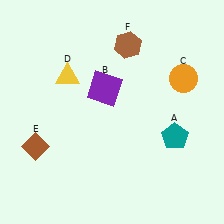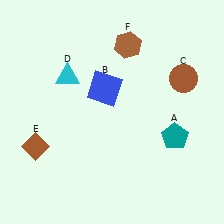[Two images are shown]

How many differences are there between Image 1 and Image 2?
There are 3 differences between the two images.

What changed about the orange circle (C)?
In Image 1, C is orange. In Image 2, it changed to brown.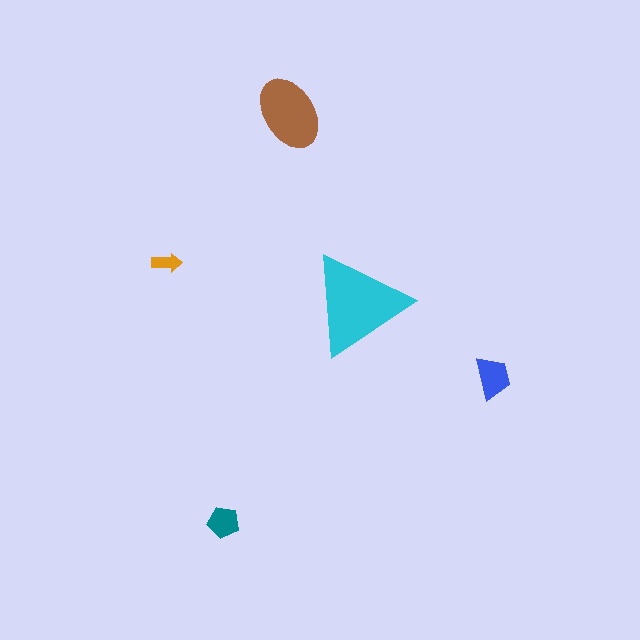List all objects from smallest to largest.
The orange arrow, the teal pentagon, the blue trapezoid, the brown ellipse, the cyan triangle.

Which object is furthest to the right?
The blue trapezoid is rightmost.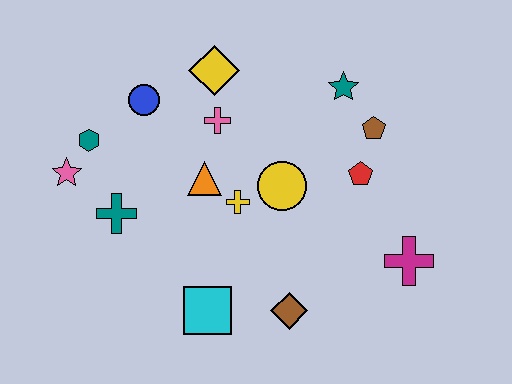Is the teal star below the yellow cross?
No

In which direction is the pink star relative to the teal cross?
The pink star is to the left of the teal cross.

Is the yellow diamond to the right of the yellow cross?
No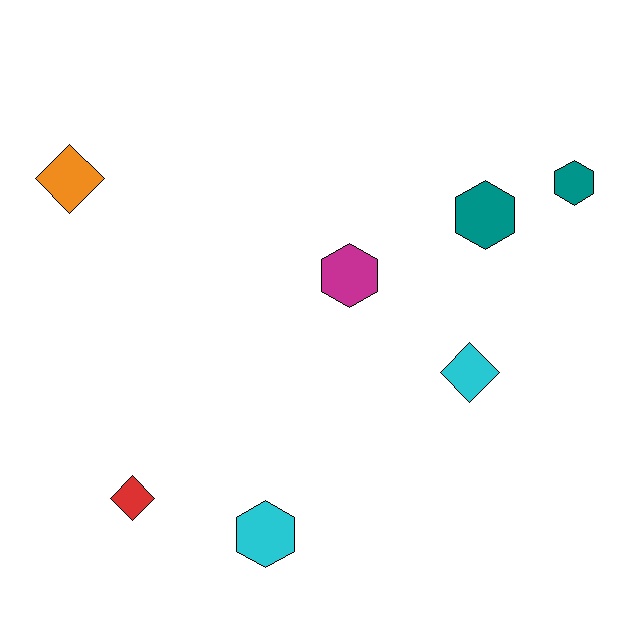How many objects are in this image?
There are 7 objects.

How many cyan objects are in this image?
There are 2 cyan objects.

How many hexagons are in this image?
There are 4 hexagons.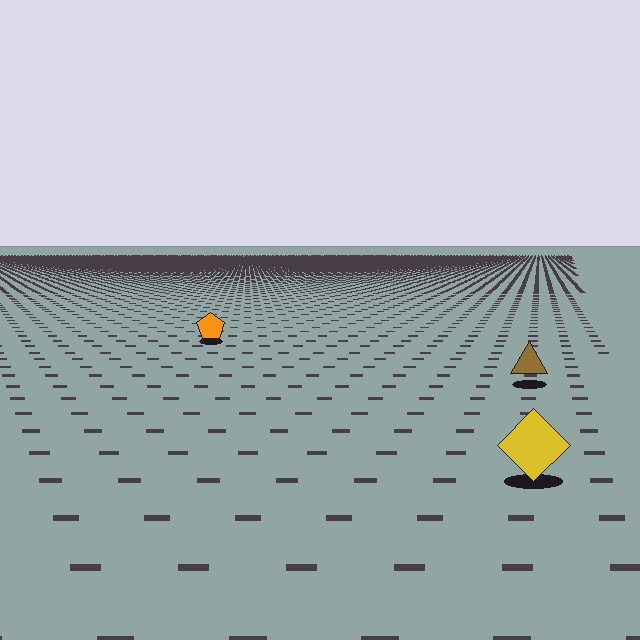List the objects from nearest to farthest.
From nearest to farthest: the yellow diamond, the brown triangle, the orange pentagon.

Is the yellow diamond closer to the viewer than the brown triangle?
Yes. The yellow diamond is closer — you can tell from the texture gradient: the ground texture is coarser near it.